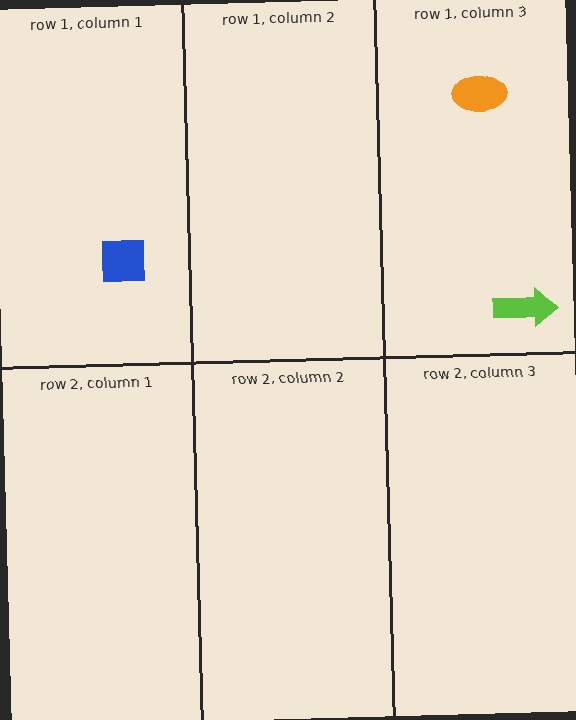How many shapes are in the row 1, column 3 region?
2.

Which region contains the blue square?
The row 1, column 1 region.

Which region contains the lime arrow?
The row 1, column 3 region.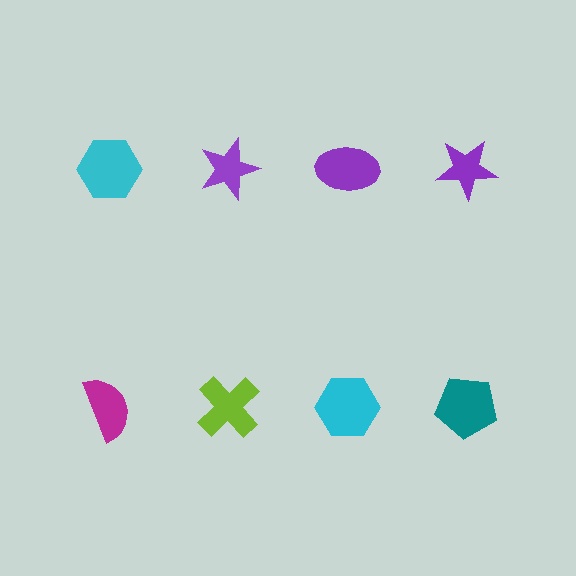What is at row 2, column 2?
A lime cross.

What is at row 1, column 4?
A purple star.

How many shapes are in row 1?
4 shapes.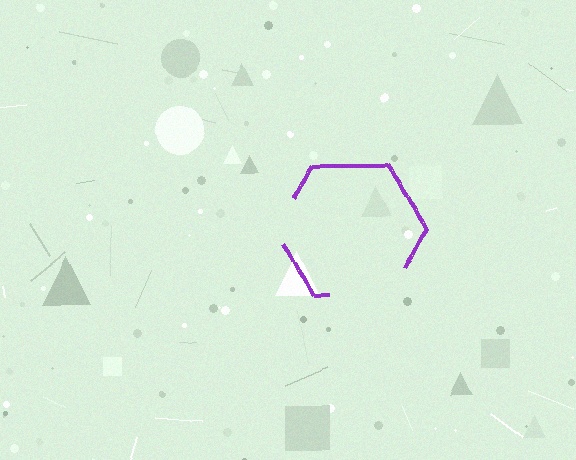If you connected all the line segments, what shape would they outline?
They would outline a hexagon.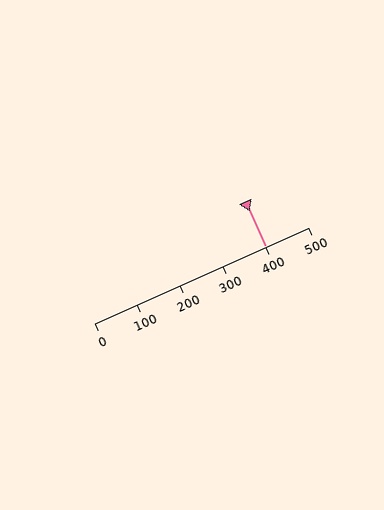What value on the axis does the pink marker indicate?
The marker indicates approximately 400.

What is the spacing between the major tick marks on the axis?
The major ticks are spaced 100 apart.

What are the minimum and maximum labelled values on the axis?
The axis runs from 0 to 500.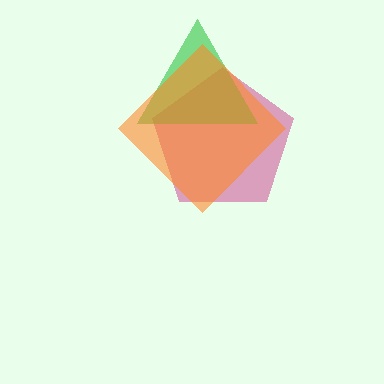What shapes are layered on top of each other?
The layered shapes are: a magenta pentagon, a green triangle, an orange diamond.